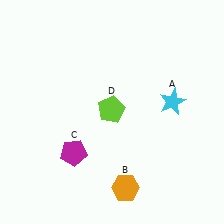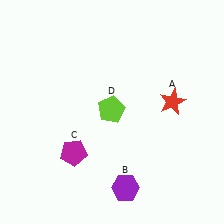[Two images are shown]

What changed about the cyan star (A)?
In Image 1, A is cyan. In Image 2, it changed to red.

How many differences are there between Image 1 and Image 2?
There are 2 differences between the two images.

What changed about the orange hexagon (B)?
In Image 1, B is orange. In Image 2, it changed to purple.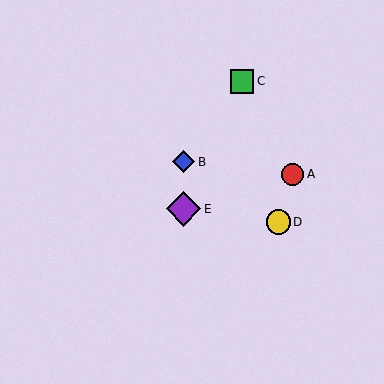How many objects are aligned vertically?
2 objects (B, E) are aligned vertically.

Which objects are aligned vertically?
Objects B, E are aligned vertically.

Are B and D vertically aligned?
No, B is at x≈183 and D is at x≈278.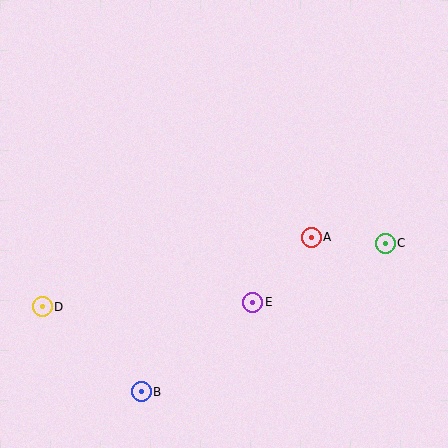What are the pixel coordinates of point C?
Point C is at (385, 243).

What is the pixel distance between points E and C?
The distance between E and C is 145 pixels.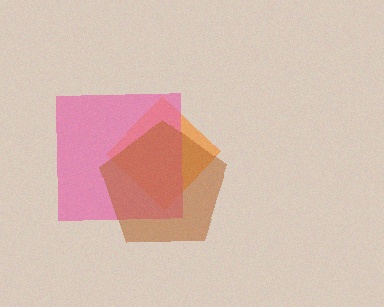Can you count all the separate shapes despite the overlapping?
Yes, there are 3 separate shapes.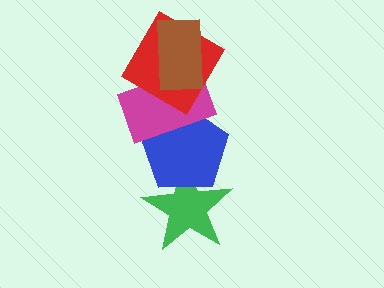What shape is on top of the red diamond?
The brown rectangle is on top of the red diamond.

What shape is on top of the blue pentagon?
The magenta rectangle is on top of the blue pentagon.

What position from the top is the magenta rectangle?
The magenta rectangle is 3rd from the top.